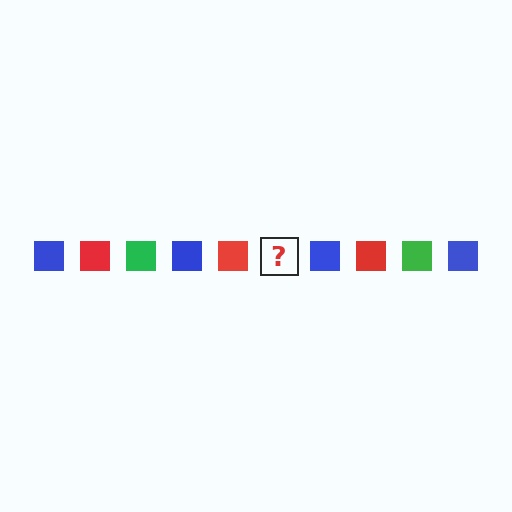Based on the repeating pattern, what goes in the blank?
The blank should be a green square.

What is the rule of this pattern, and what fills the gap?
The rule is that the pattern cycles through blue, red, green squares. The gap should be filled with a green square.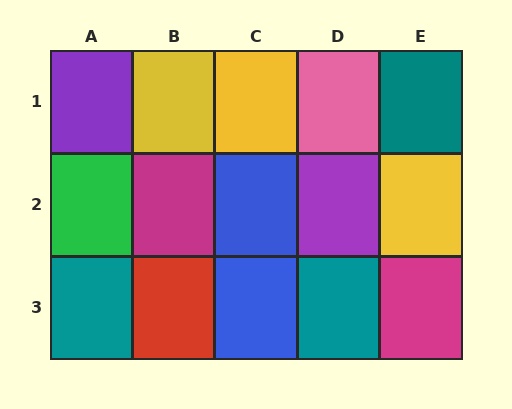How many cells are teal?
3 cells are teal.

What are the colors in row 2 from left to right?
Green, magenta, blue, purple, yellow.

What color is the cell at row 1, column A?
Purple.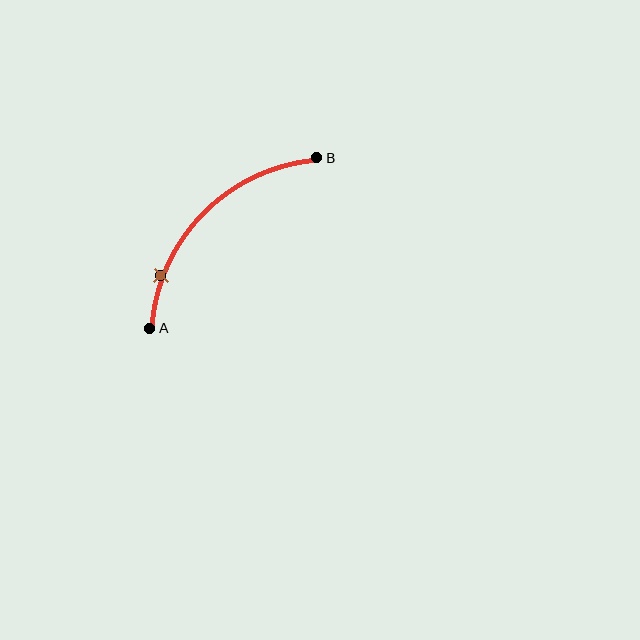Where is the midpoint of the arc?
The arc midpoint is the point on the curve farthest from the straight line joining A and B. It sits above and to the left of that line.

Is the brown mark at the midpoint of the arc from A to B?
No. The brown mark lies on the arc but is closer to endpoint A. The arc midpoint would be at the point on the curve equidistant along the arc from both A and B.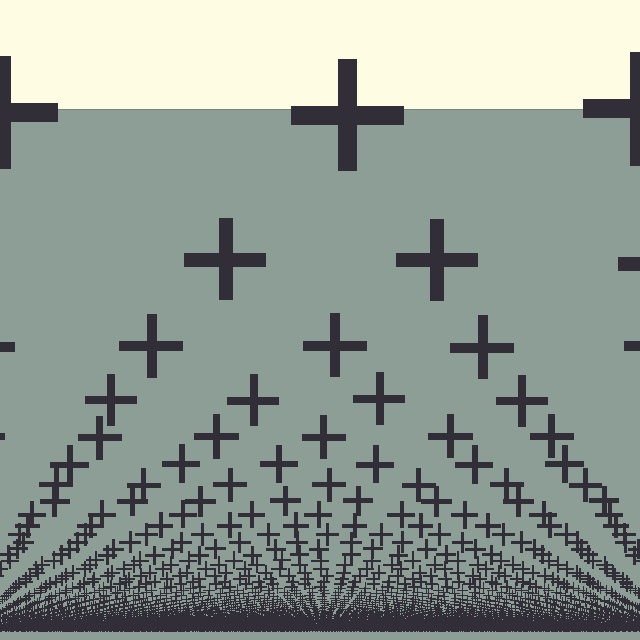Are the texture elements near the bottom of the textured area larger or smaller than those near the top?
Smaller. The gradient is inverted — elements near the bottom are smaller and denser.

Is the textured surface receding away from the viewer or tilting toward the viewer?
The surface appears to tilt toward the viewer. Texture elements get larger and sparser toward the top.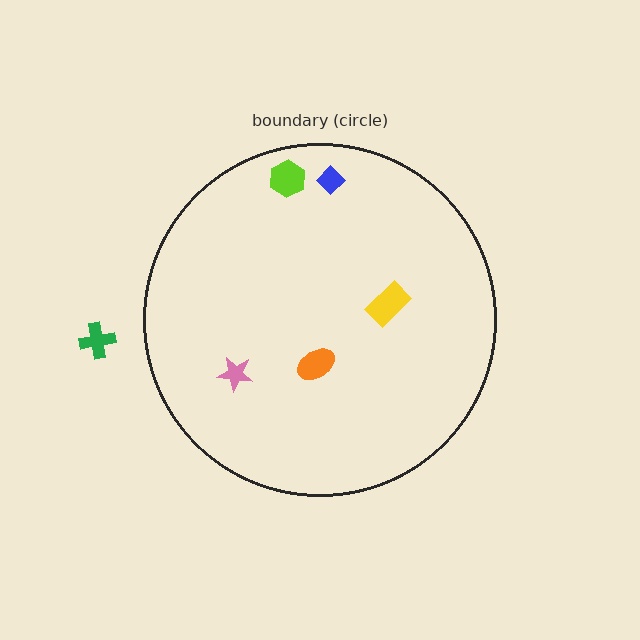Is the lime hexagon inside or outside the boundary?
Inside.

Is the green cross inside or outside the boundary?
Outside.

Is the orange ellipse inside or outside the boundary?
Inside.